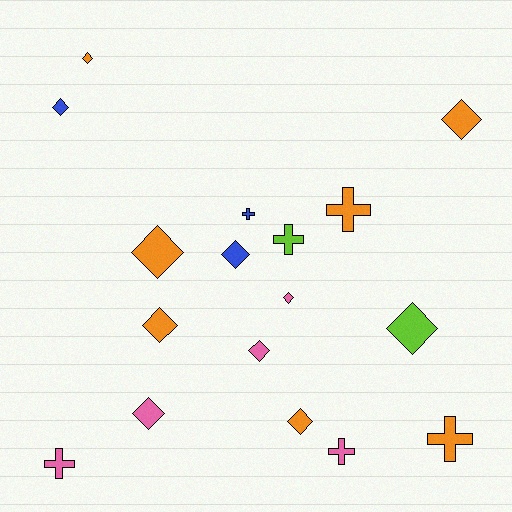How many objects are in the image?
There are 17 objects.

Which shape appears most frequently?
Diamond, with 11 objects.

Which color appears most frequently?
Orange, with 7 objects.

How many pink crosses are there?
There are 2 pink crosses.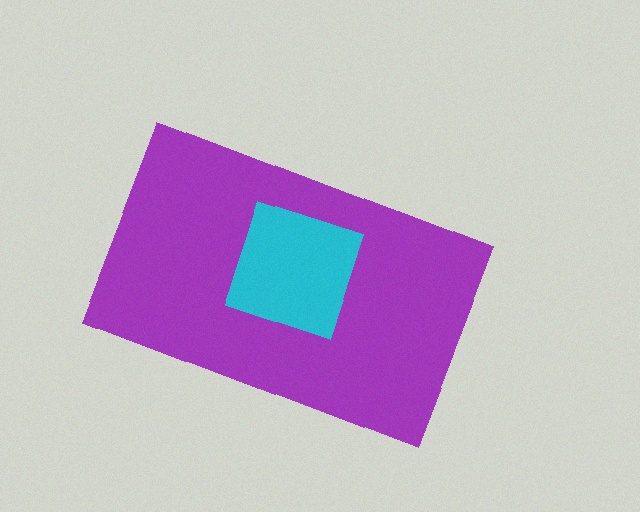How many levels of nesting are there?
2.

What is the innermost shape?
The cyan square.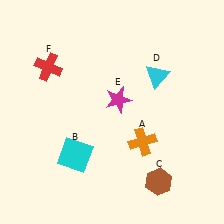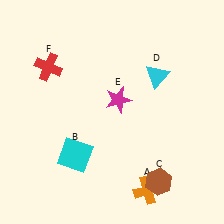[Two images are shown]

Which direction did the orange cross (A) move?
The orange cross (A) moved down.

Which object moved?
The orange cross (A) moved down.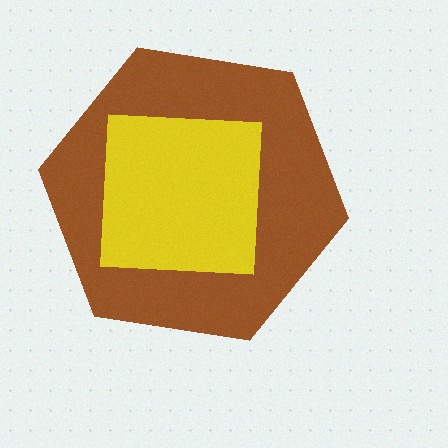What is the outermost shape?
The brown hexagon.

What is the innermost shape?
The yellow square.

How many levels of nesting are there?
2.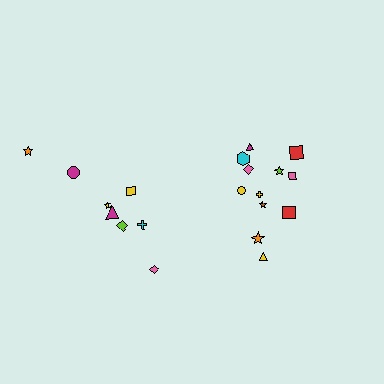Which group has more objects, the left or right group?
The right group.